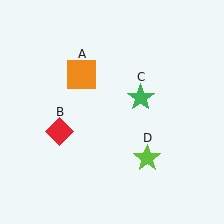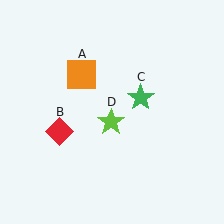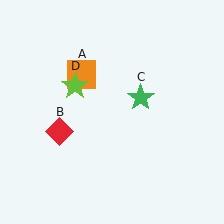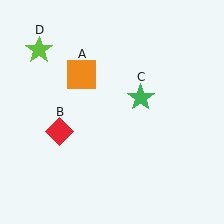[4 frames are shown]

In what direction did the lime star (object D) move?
The lime star (object D) moved up and to the left.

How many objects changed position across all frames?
1 object changed position: lime star (object D).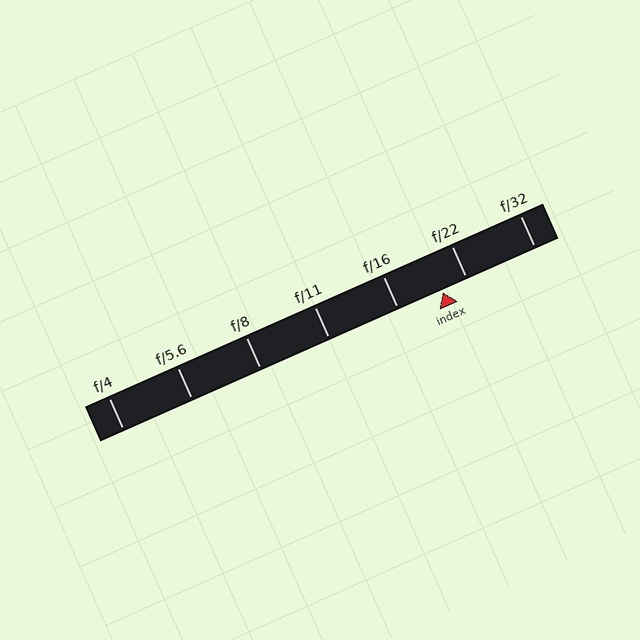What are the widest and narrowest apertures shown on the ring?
The widest aperture shown is f/4 and the narrowest is f/32.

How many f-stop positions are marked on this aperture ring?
There are 7 f-stop positions marked.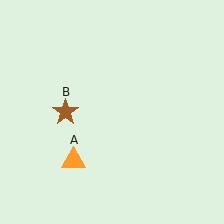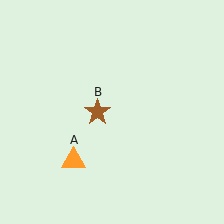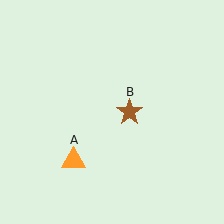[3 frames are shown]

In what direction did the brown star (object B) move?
The brown star (object B) moved right.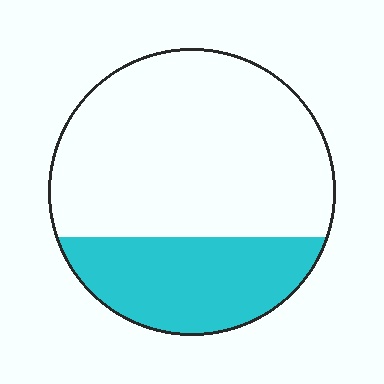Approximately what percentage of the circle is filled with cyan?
Approximately 30%.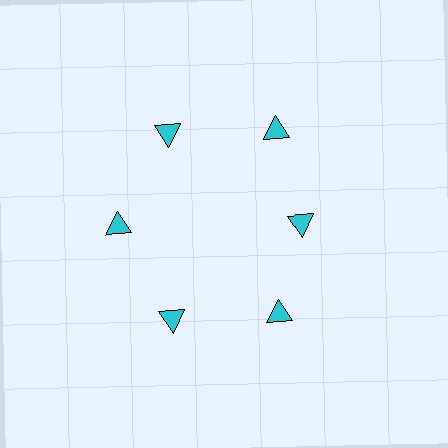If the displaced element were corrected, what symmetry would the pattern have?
It would have 6-fold rotational symmetry — the pattern would map onto itself every 60 degrees.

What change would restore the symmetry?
The symmetry would be restored by moving it outward, back onto the ring so that all 6 triangles sit at equal angles and equal distance from the center.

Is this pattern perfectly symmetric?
No. The 6 cyan triangles are arranged in a ring, but one element near the 3 o'clock position is pulled inward toward the center, breaking the 6-fold rotational symmetry.